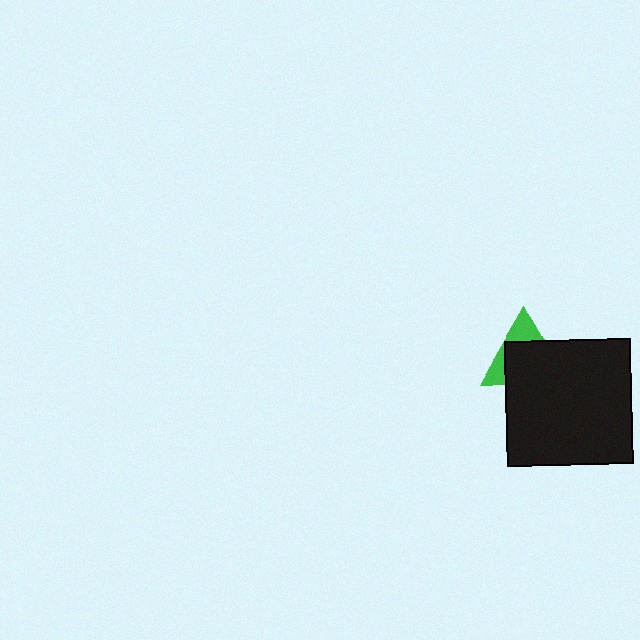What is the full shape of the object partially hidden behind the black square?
The partially hidden object is a green triangle.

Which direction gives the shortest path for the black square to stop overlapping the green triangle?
Moving down gives the shortest separation.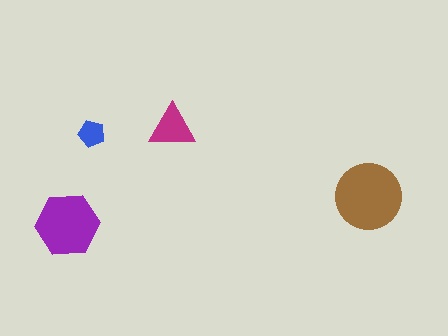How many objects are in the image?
There are 4 objects in the image.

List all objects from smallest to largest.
The blue pentagon, the magenta triangle, the purple hexagon, the brown circle.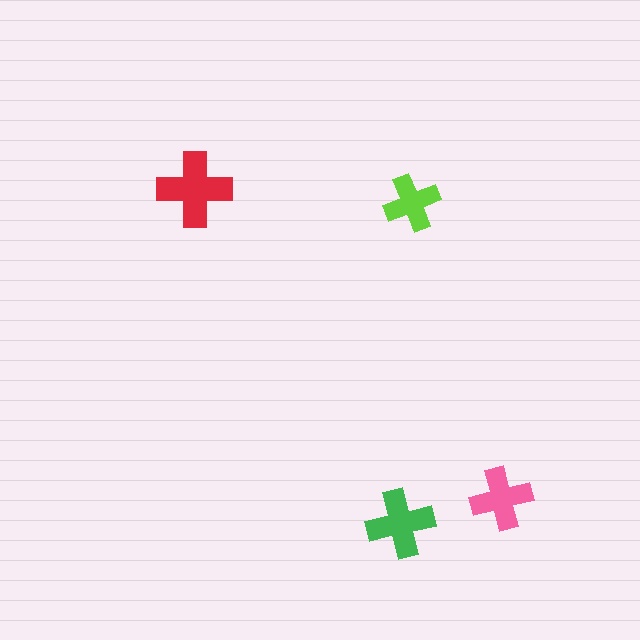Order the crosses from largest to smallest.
the red one, the green one, the pink one, the lime one.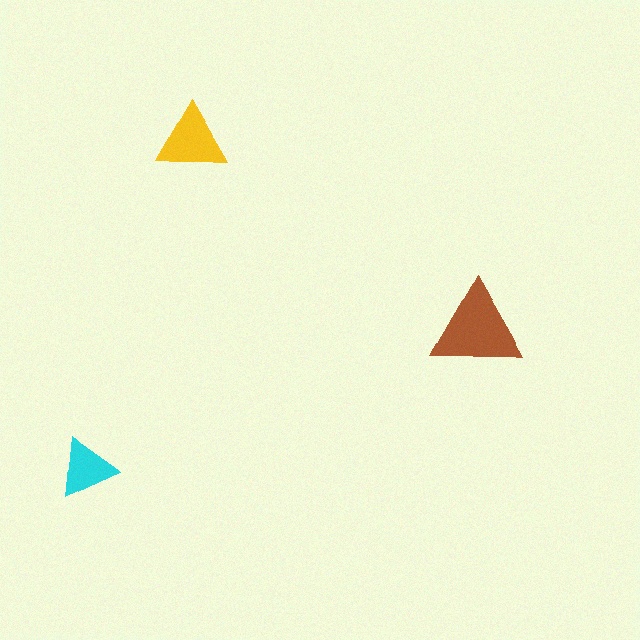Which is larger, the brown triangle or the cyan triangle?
The brown one.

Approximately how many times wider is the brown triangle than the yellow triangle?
About 1.5 times wider.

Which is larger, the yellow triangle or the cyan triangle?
The yellow one.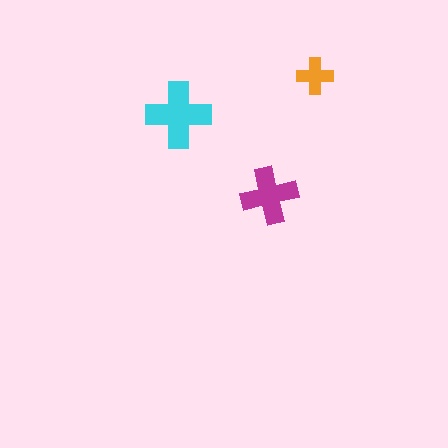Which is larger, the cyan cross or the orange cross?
The cyan one.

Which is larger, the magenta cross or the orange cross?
The magenta one.